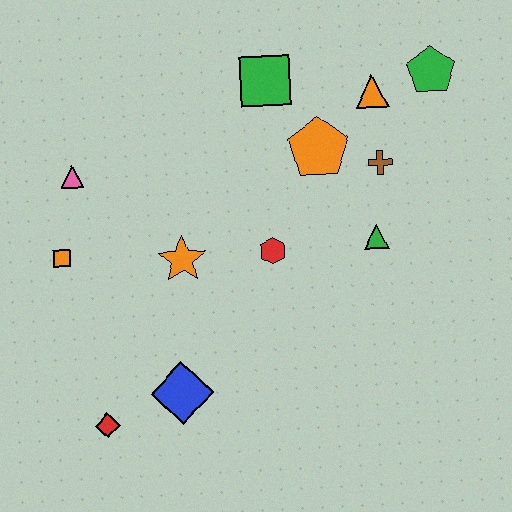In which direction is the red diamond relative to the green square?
The red diamond is below the green square.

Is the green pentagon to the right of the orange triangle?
Yes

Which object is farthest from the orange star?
The green pentagon is farthest from the orange star.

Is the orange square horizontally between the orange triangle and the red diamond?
No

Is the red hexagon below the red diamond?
No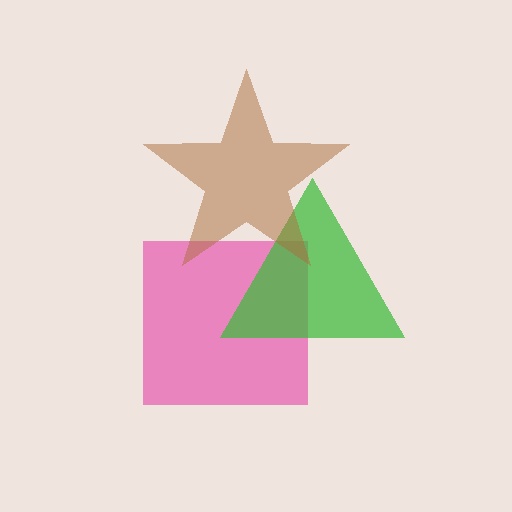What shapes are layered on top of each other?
The layered shapes are: a pink square, a green triangle, a brown star.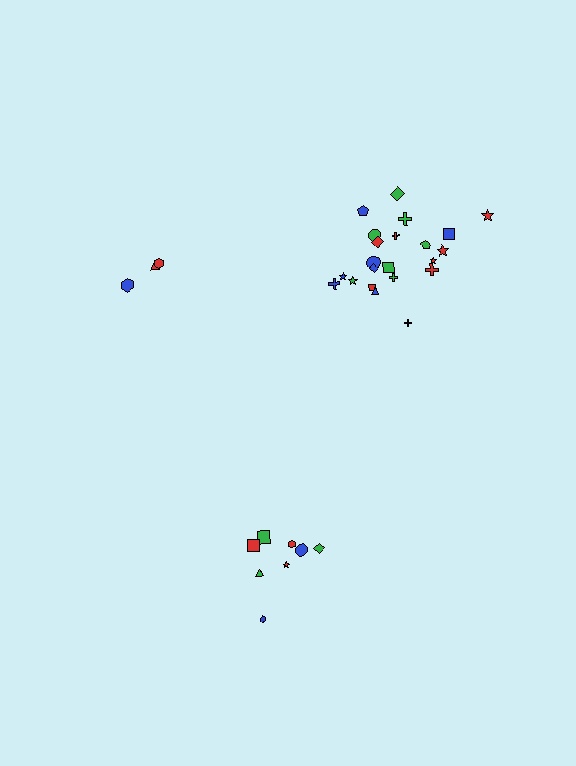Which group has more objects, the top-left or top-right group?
The top-right group.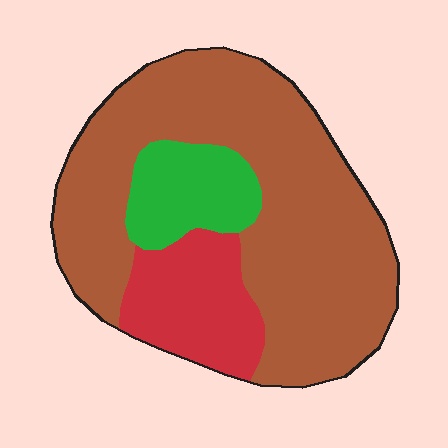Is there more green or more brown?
Brown.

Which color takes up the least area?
Green, at roughly 15%.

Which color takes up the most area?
Brown, at roughly 70%.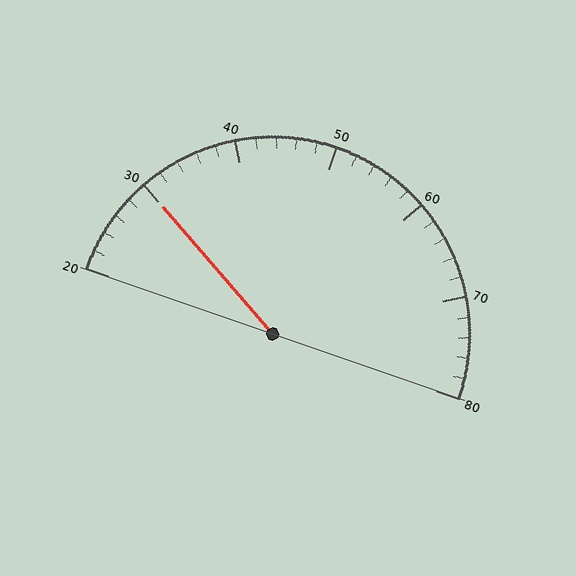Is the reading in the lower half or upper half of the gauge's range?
The reading is in the lower half of the range (20 to 80).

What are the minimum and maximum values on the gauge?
The gauge ranges from 20 to 80.